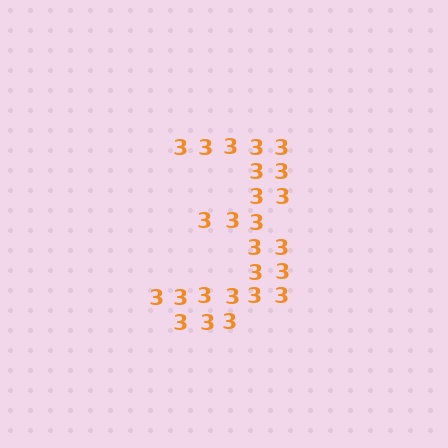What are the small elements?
The small elements are digit 3's.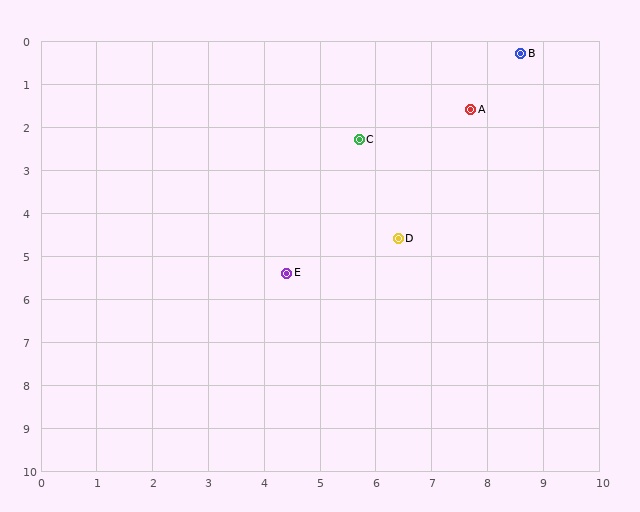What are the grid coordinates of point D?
Point D is at approximately (6.4, 4.6).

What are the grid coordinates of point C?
Point C is at approximately (5.7, 2.3).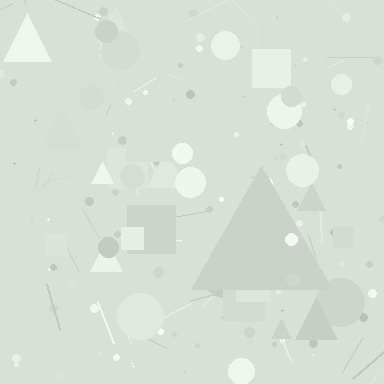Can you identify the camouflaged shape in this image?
The camouflaged shape is a triangle.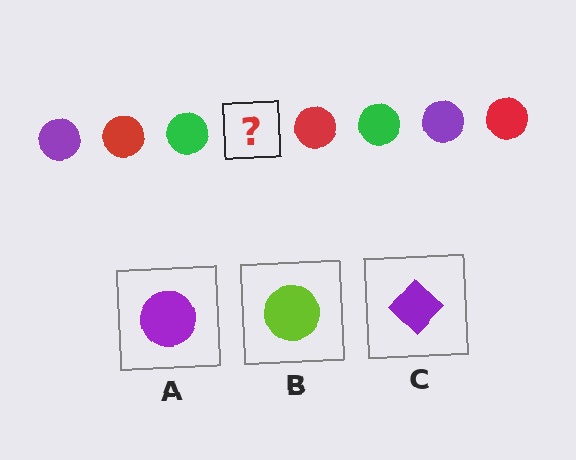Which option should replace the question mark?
Option A.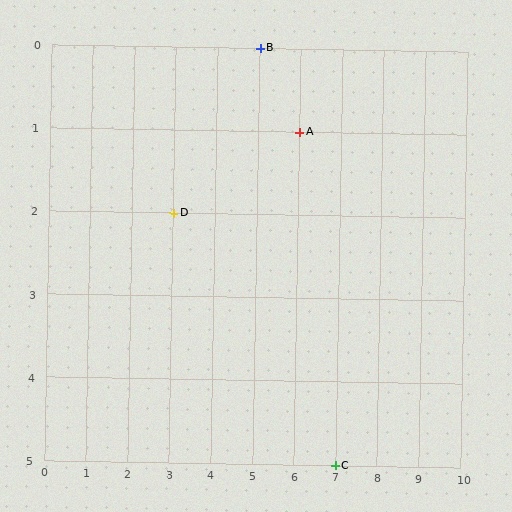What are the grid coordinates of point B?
Point B is at grid coordinates (5, 0).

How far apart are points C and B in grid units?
Points C and B are 2 columns and 5 rows apart (about 5.4 grid units diagonally).